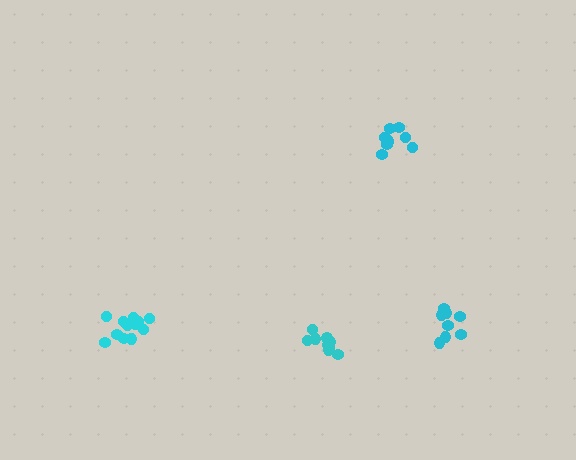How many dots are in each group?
Group 1: 9 dots, Group 2: 9 dots, Group 3: 8 dots, Group 4: 12 dots (38 total).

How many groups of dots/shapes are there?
There are 4 groups.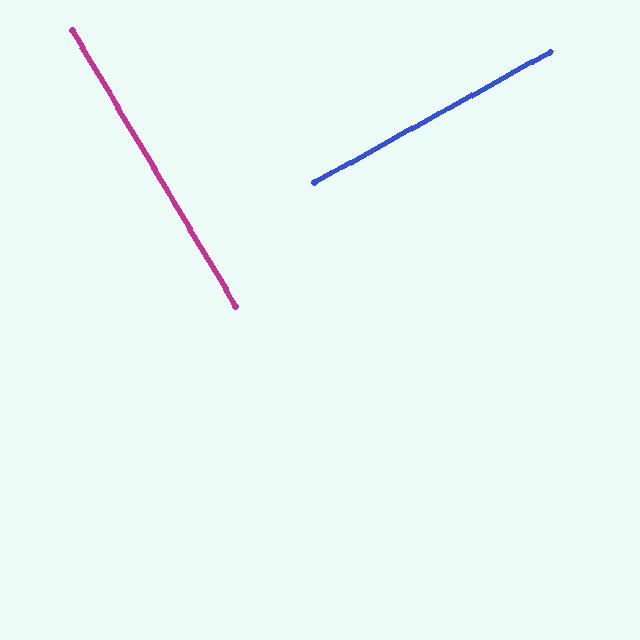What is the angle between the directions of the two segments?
Approximately 88 degrees.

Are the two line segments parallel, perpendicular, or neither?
Perpendicular — they meet at approximately 88°.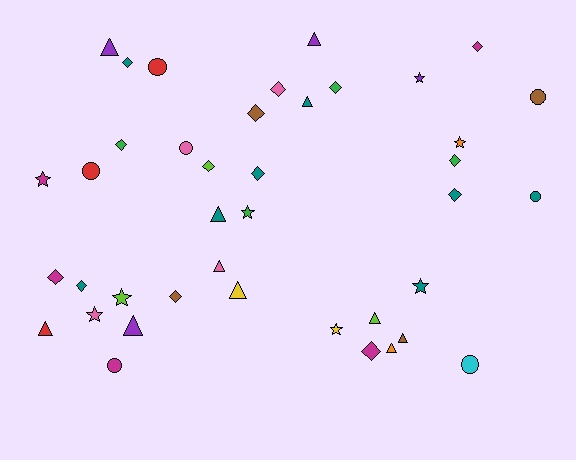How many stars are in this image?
There are 8 stars.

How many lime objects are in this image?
There are 3 lime objects.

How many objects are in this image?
There are 40 objects.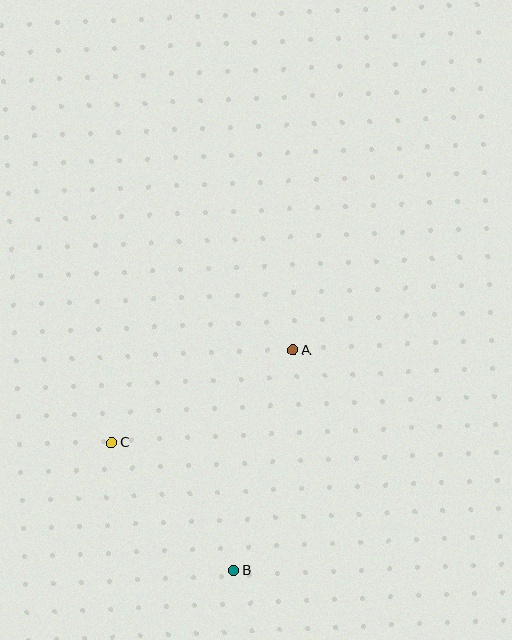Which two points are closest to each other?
Points B and C are closest to each other.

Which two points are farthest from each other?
Points A and B are farthest from each other.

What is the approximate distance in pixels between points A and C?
The distance between A and C is approximately 204 pixels.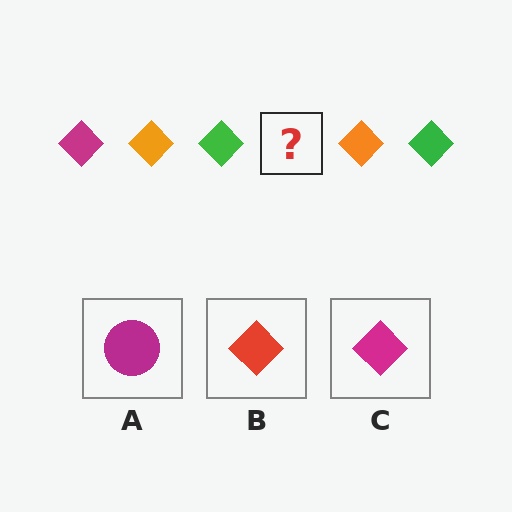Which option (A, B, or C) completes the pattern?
C.